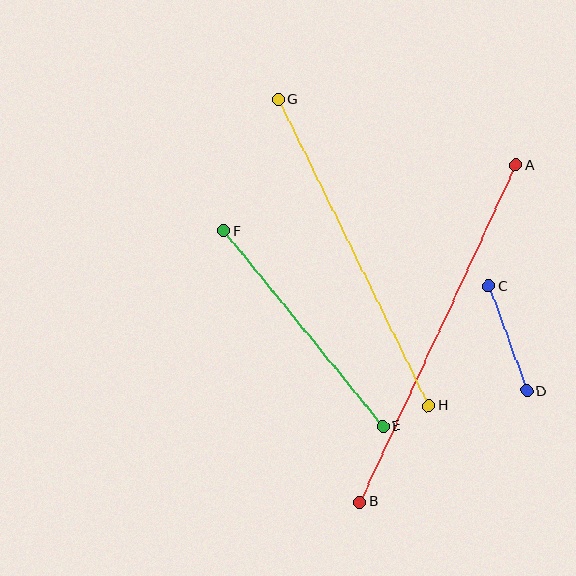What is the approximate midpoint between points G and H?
The midpoint is at approximately (353, 253) pixels.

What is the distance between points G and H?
The distance is approximately 341 pixels.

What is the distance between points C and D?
The distance is approximately 112 pixels.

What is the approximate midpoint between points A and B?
The midpoint is at approximately (438, 334) pixels.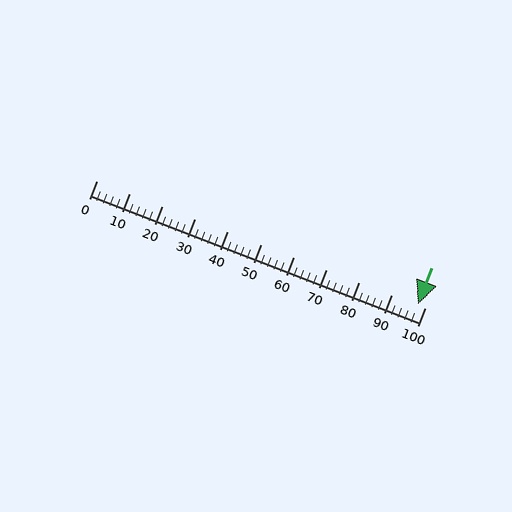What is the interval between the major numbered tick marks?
The major tick marks are spaced 10 units apart.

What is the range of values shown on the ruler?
The ruler shows values from 0 to 100.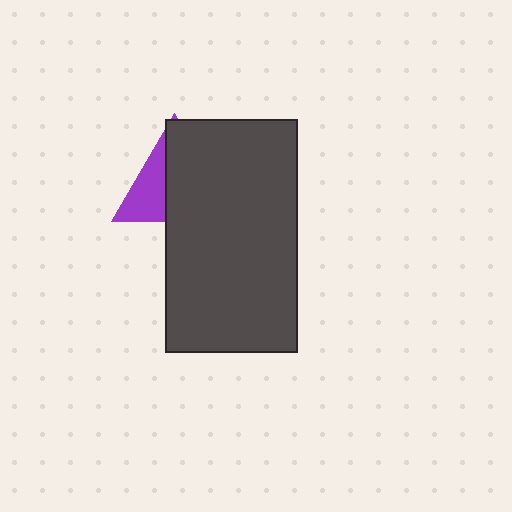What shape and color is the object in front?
The object in front is a dark gray rectangle.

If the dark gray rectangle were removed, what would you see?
You would see the complete purple triangle.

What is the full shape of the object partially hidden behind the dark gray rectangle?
The partially hidden object is a purple triangle.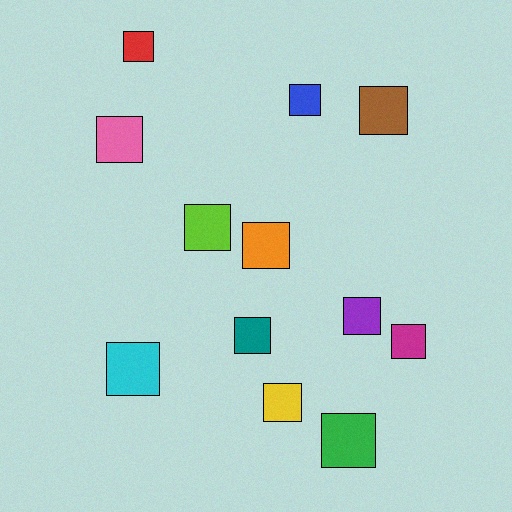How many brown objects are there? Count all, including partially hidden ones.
There is 1 brown object.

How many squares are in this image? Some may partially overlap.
There are 12 squares.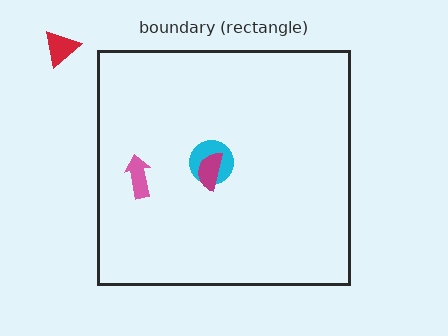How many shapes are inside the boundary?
3 inside, 1 outside.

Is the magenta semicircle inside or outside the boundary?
Inside.